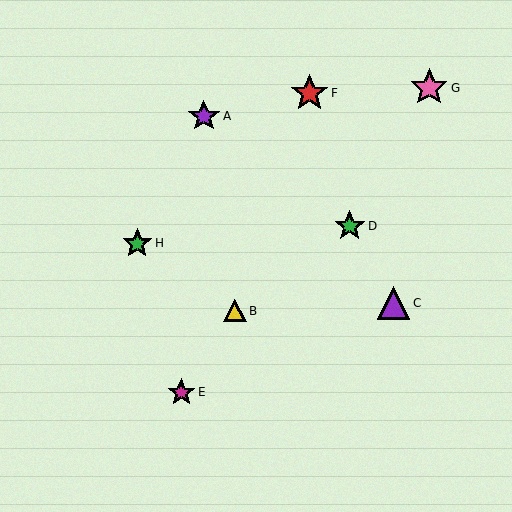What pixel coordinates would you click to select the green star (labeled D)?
Click at (350, 226) to select the green star D.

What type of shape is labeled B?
Shape B is a yellow triangle.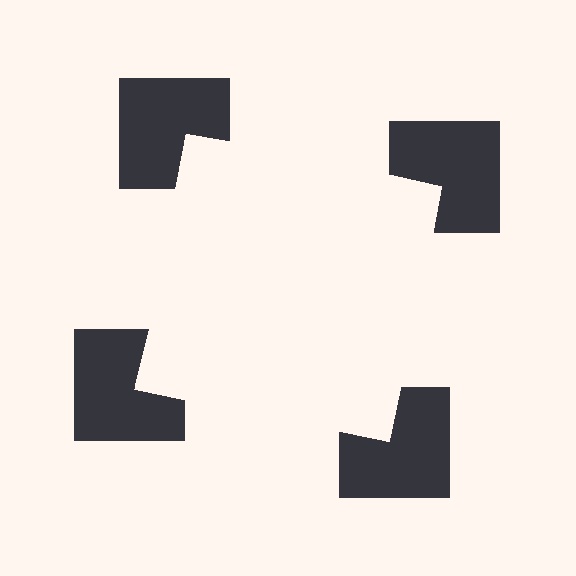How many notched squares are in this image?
There are 4 — one at each vertex of the illusory square.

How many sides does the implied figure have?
4 sides.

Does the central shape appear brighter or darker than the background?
It typically appears slightly brighter than the background, even though no actual brightness change is drawn.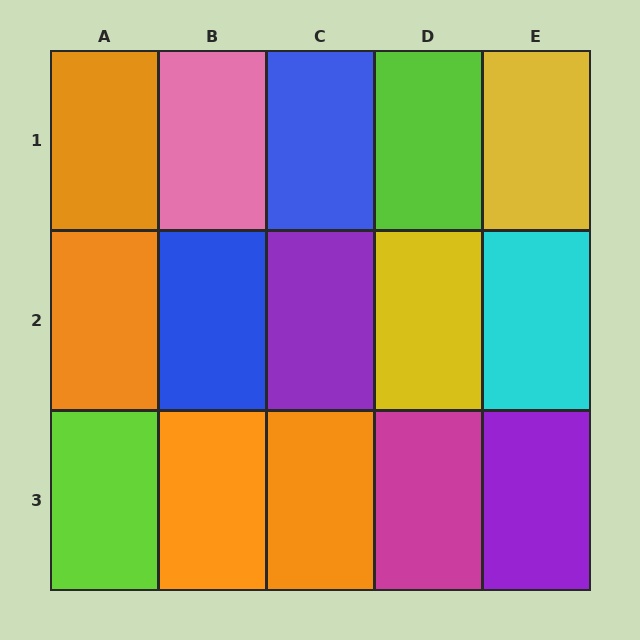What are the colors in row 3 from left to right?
Lime, orange, orange, magenta, purple.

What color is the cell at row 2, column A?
Orange.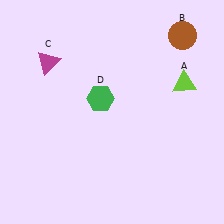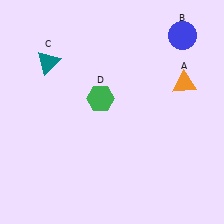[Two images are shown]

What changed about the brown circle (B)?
In Image 1, B is brown. In Image 2, it changed to blue.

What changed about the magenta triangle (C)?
In Image 1, C is magenta. In Image 2, it changed to teal.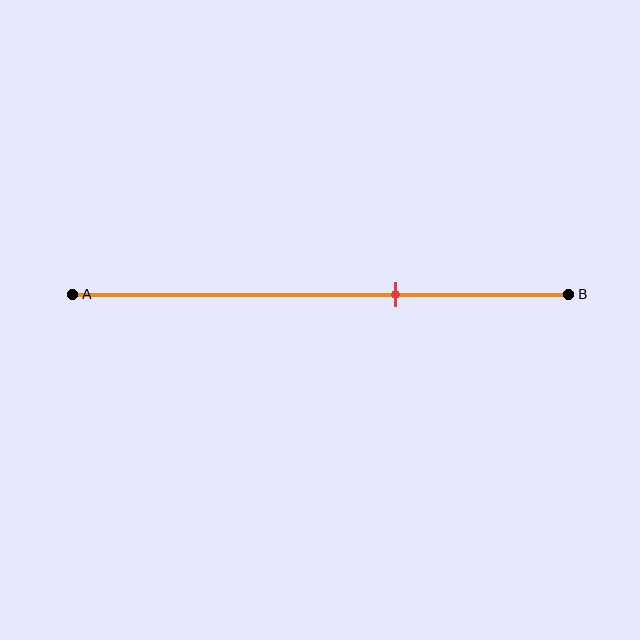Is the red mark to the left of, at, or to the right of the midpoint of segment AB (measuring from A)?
The red mark is to the right of the midpoint of segment AB.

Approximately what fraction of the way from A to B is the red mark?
The red mark is approximately 65% of the way from A to B.